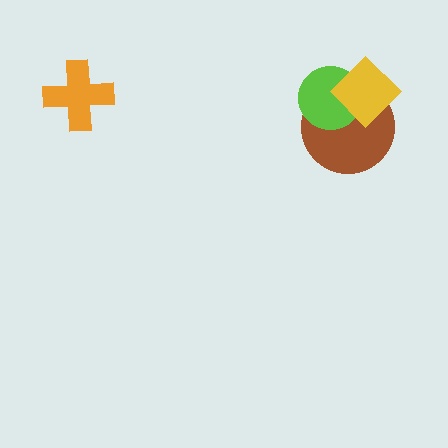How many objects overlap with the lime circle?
2 objects overlap with the lime circle.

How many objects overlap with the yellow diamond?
2 objects overlap with the yellow diamond.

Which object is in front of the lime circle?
The yellow diamond is in front of the lime circle.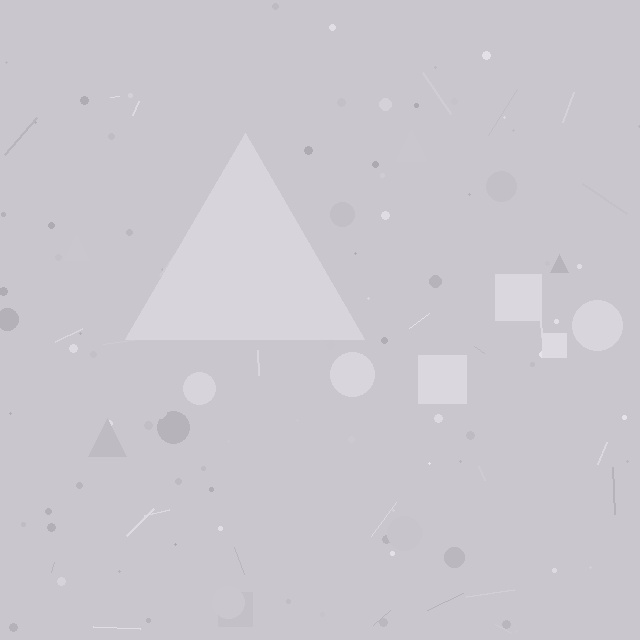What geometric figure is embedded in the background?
A triangle is embedded in the background.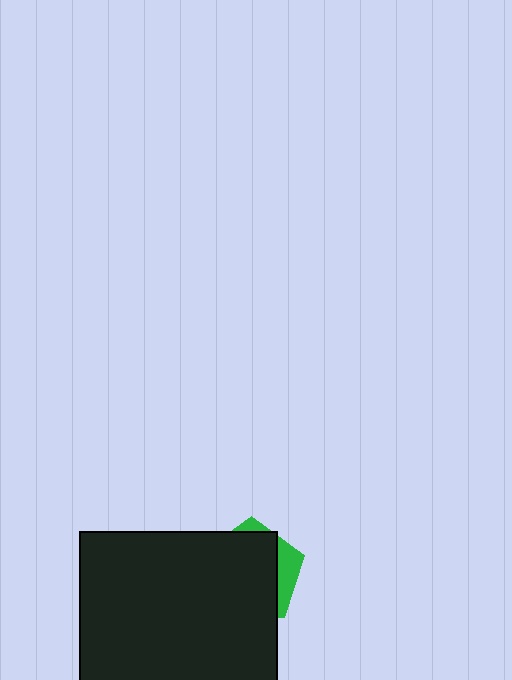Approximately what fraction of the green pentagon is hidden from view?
Roughly 78% of the green pentagon is hidden behind the black rectangle.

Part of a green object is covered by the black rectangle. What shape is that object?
It is a pentagon.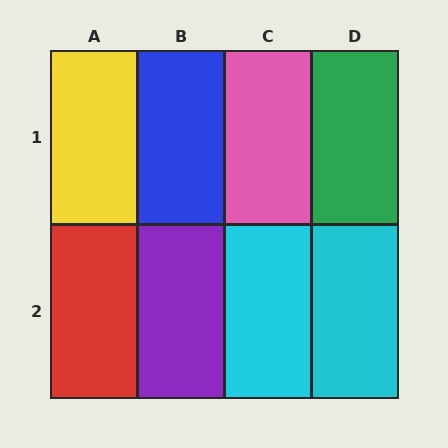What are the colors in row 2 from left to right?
Red, purple, cyan, cyan.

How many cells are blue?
1 cell is blue.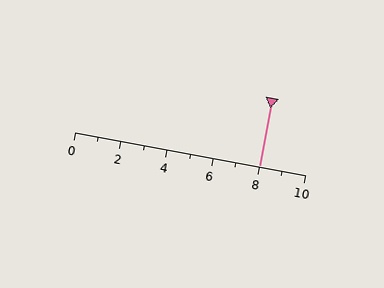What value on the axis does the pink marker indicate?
The marker indicates approximately 8.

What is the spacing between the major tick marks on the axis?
The major ticks are spaced 2 apart.